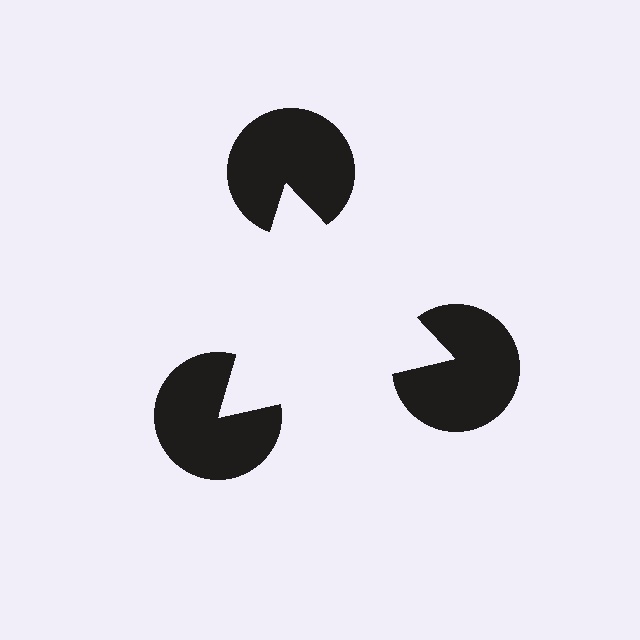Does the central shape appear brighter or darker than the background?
It typically appears slightly brighter than the background, even though no actual brightness change is drawn.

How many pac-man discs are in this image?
There are 3 — one at each vertex of the illusory triangle.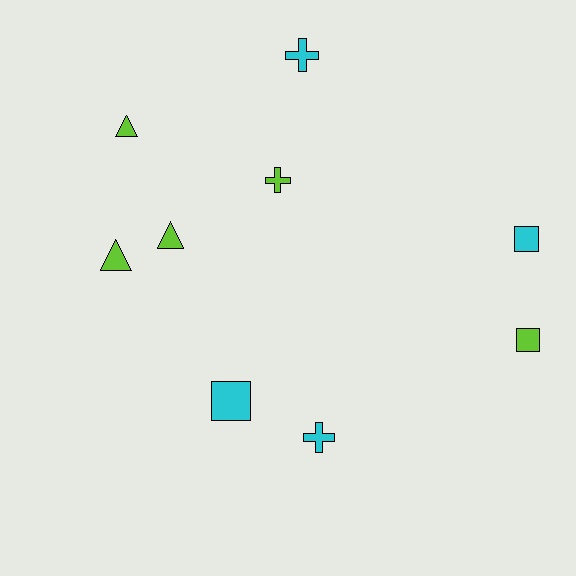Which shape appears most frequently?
Triangle, with 3 objects.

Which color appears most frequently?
Lime, with 5 objects.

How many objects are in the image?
There are 9 objects.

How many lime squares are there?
There is 1 lime square.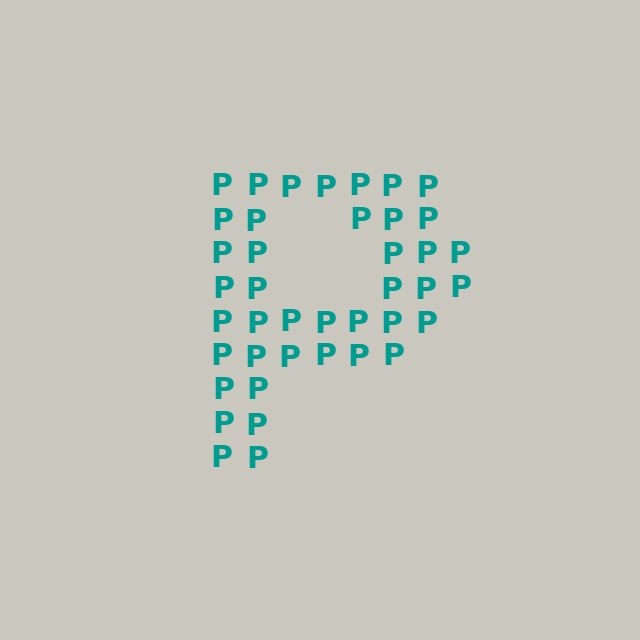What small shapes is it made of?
It is made of small letter P's.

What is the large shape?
The large shape is the letter P.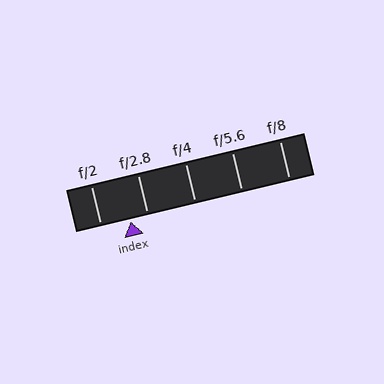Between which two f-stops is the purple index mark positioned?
The index mark is between f/2 and f/2.8.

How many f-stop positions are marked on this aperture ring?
There are 5 f-stop positions marked.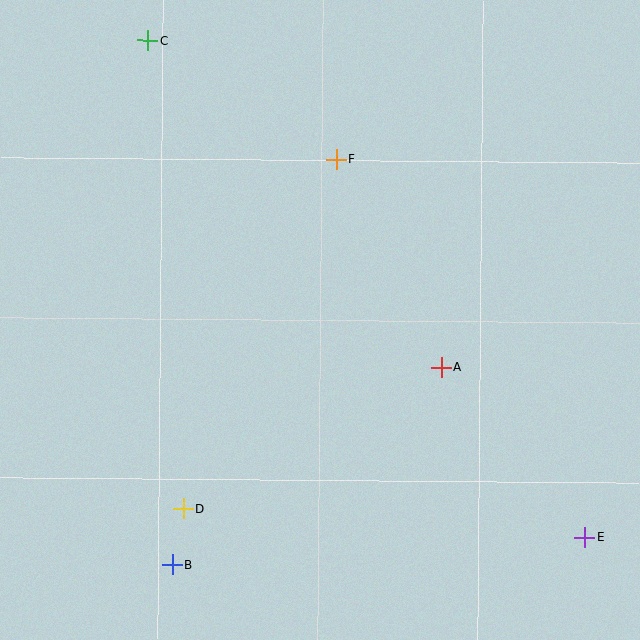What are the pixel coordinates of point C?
Point C is at (148, 40).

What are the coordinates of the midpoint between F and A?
The midpoint between F and A is at (389, 263).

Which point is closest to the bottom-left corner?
Point B is closest to the bottom-left corner.